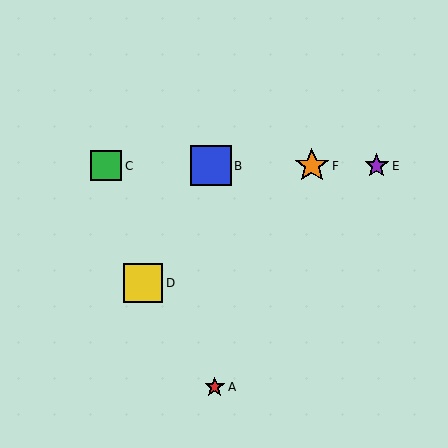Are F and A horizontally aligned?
No, F is at y≈166 and A is at y≈387.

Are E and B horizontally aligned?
Yes, both are at y≈166.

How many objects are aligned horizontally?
4 objects (B, C, E, F) are aligned horizontally.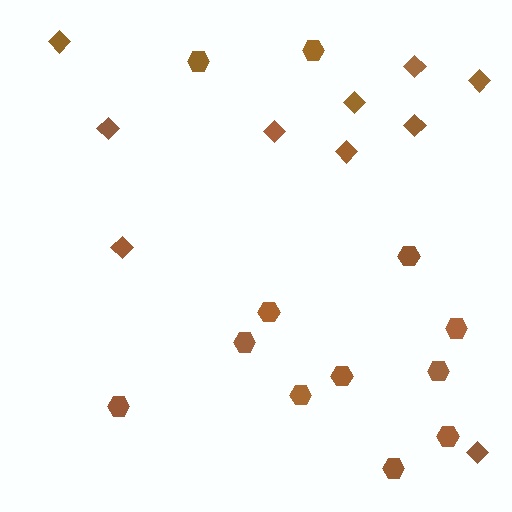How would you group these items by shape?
There are 2 groups: one group of hexagons (12) and one group of diamonds (10).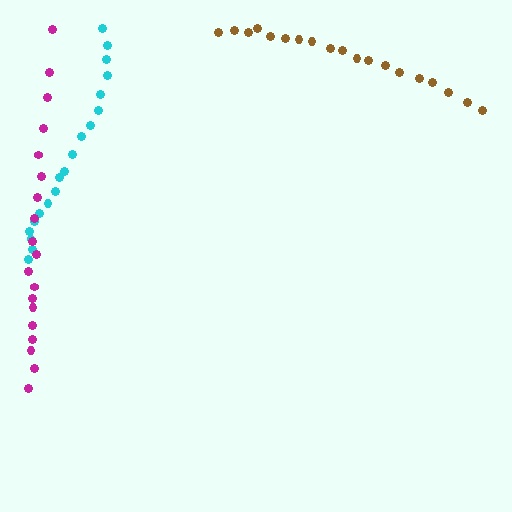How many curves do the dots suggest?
There are 3 distinct paths.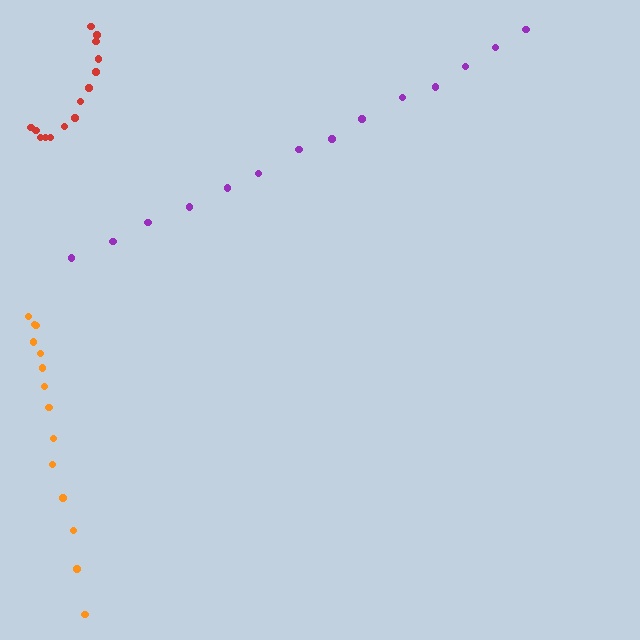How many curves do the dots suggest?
There are 3 distinct paths.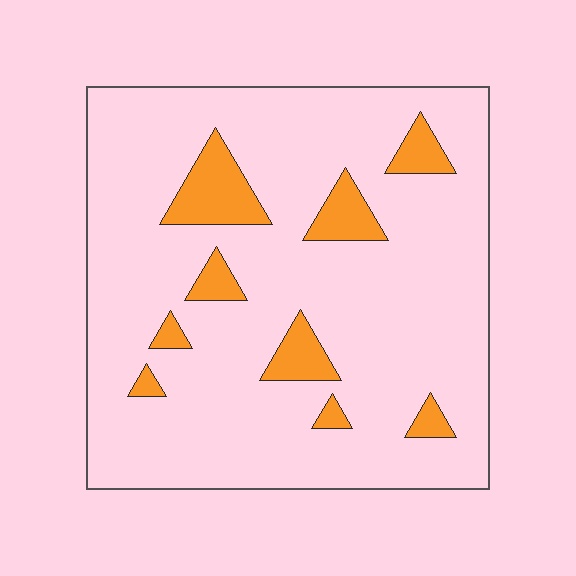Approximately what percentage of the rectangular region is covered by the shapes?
Approximately 10%.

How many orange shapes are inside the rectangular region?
9.